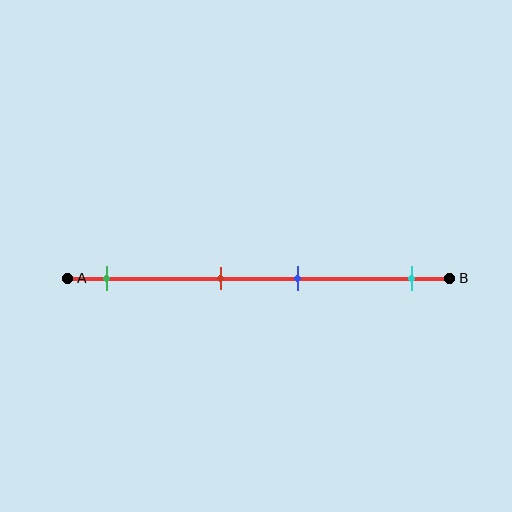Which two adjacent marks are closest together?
The red and blue marks are the closest adjacent pair.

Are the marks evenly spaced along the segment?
No, the marks are not evenly spaced.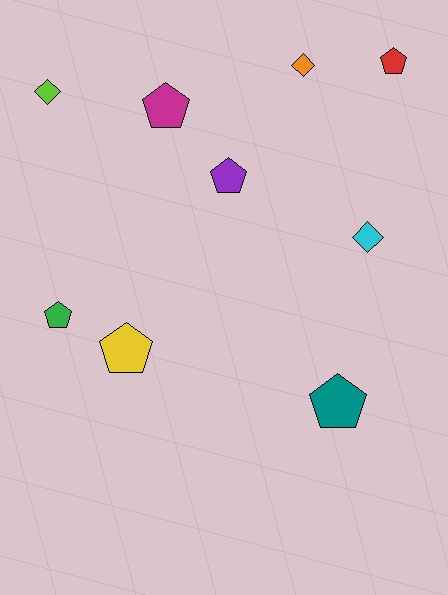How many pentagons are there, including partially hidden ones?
There are 6 pentagons.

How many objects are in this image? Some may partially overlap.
There are 9 objects.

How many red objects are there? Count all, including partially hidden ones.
There is 1 red object.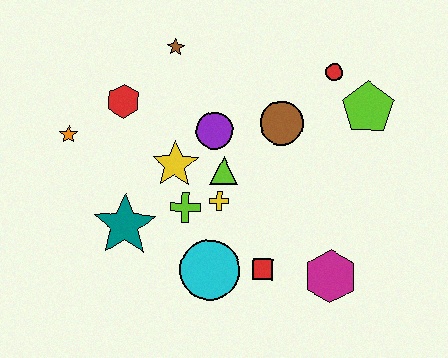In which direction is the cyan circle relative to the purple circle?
The cyan circle is below the purple circle.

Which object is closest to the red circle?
The lime pentagon is closest to the red circle.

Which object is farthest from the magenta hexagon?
The orange star is farthest from the magenta hexagon.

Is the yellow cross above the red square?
Yes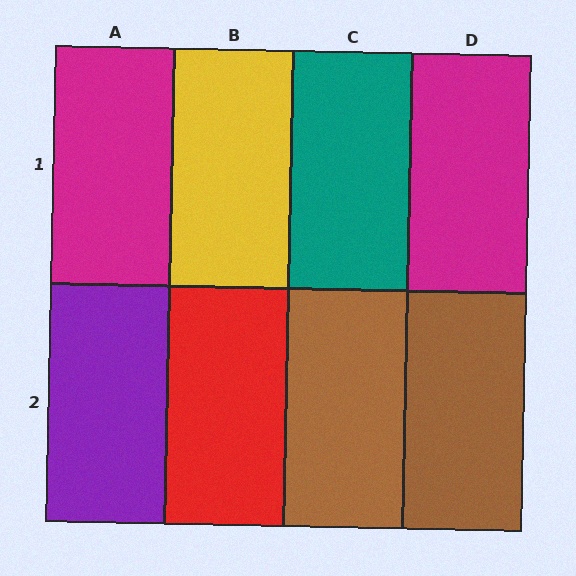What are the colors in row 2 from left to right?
Purple, red, brown, brown.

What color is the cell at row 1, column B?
Yellow.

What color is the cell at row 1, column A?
Magenta.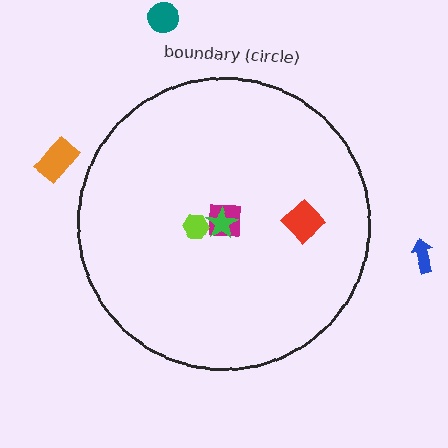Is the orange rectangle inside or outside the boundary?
Outside.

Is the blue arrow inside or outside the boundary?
Outside.